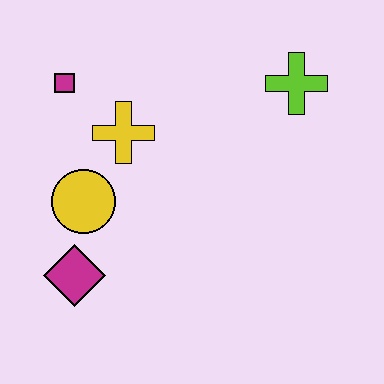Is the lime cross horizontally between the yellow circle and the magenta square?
No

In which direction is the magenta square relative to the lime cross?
The magenta square is to the left of the lime cross.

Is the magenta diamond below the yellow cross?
Yes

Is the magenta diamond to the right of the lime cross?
No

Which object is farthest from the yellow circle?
The lime cross is farthest from the yellow circle.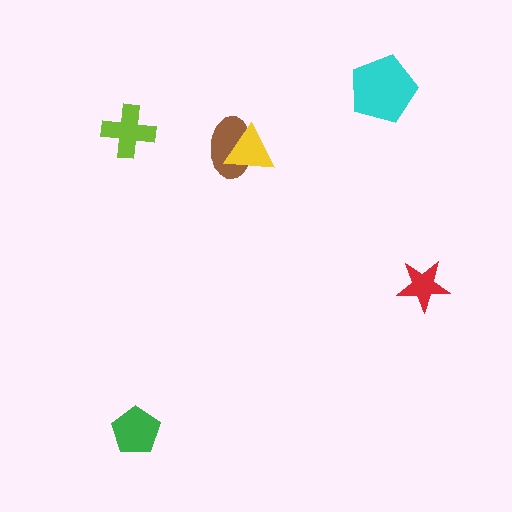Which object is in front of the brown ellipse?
The yellow triangle is in front of the brown ellipse.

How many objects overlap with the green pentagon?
0 objects overlap with the green pentagon.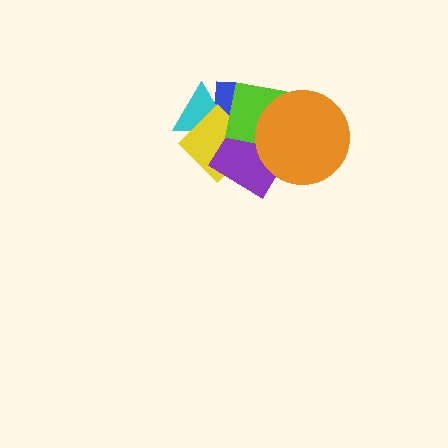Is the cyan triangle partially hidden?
Yes, it is partially covered by another shape.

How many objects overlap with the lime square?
5 objects overlap with the lime square.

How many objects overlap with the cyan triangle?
3 objects overlap with the cyan triangle.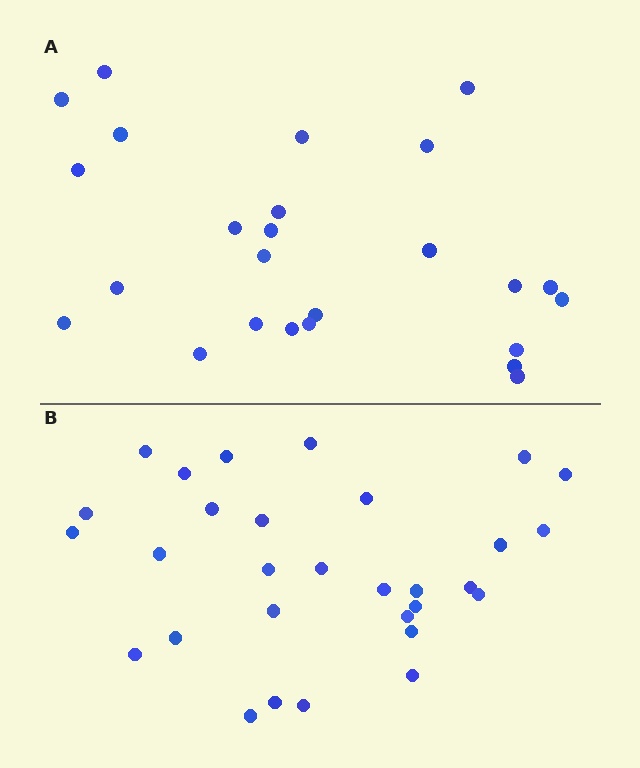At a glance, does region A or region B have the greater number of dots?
Region B (the bottom region) has more dots.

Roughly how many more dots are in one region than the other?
Region B has about 5 more dots than region A.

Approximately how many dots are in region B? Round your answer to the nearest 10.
About 30 dots.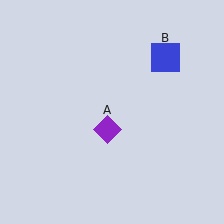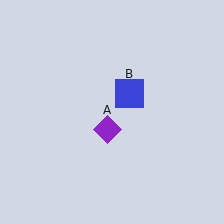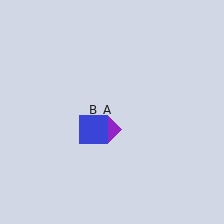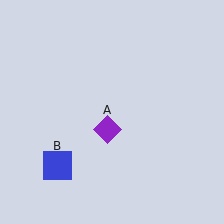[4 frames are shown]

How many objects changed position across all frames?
1 object changed position: blue square (object B).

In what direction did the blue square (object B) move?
The blue square (object B) moved down and to the left.